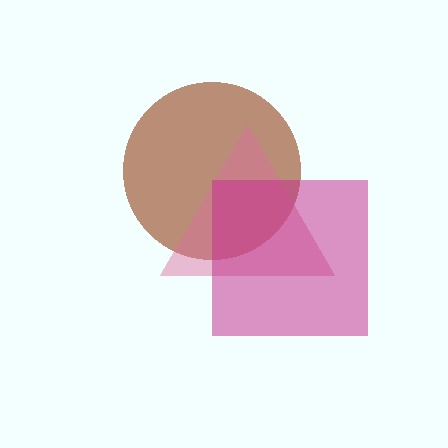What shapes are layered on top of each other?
The layered shapes are: a brown circle, a pink triangle, a magenta square.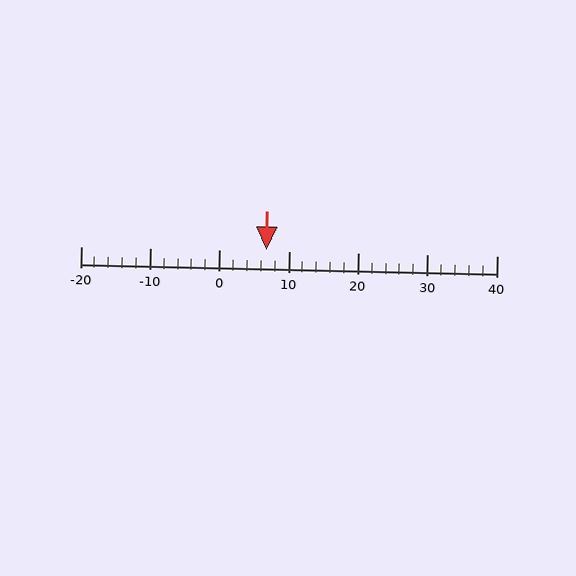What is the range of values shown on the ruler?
The ruler shows values from -20 to 40.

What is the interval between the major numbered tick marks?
The major tick marks are spaced 10 units apart.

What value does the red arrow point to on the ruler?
The red arrow points to approximately 7.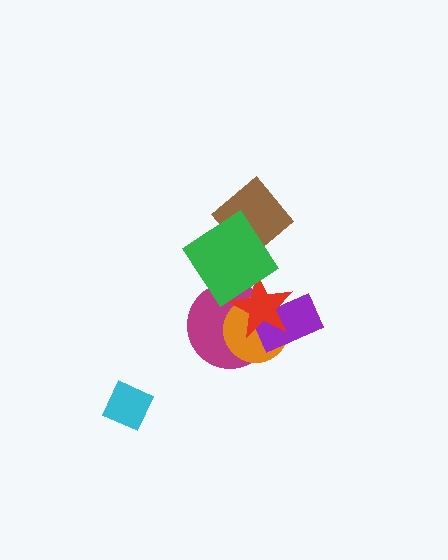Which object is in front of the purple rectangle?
The red star is in front of the purple rectangle.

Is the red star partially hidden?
Yes, it is partially covered by another shape.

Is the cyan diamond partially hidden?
No, no other shape covers it.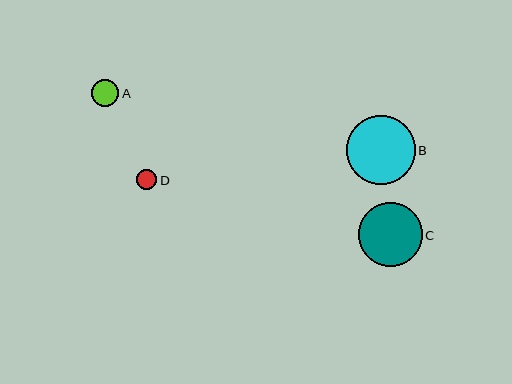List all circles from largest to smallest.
From largest to smallest: B, C, A, D.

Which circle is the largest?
Circle B is the largest with a size of approximately 69 pixels.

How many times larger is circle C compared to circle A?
Circle C is approximately 2.4 times the size of circle A.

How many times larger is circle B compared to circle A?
Circle B is approximately 2.6 times the size of circle A.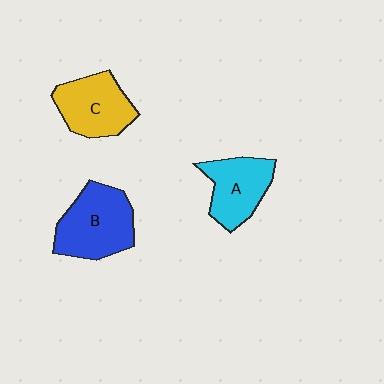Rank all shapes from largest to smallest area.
From largest to smallest: B (blue), C (yellow), A (cyan).